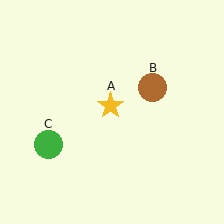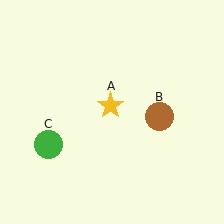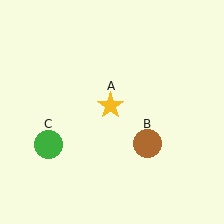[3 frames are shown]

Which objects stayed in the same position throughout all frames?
Yellow star (object A) and green circle (object C) remained stationary.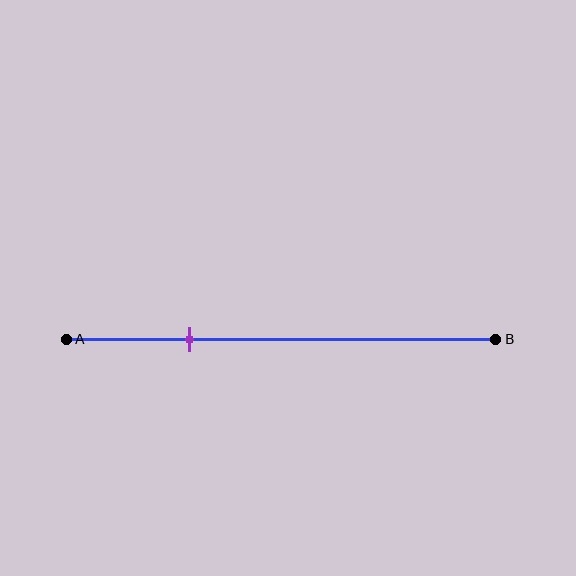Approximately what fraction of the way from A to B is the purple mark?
The purple mark is approximately 30% of the way from A to B.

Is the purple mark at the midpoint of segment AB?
No, the mark is at about 30% from A, not at the 50% midpoint.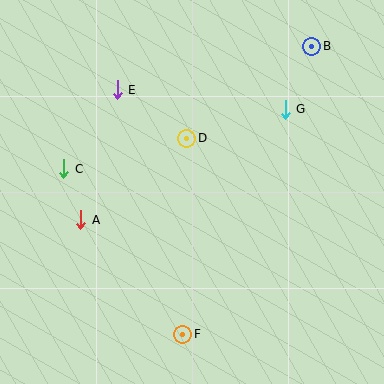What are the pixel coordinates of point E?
Point E is at (117, 90).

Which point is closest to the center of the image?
Point D at (187, 138) is closest to the center.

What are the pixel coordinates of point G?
Point G is at (285, 109).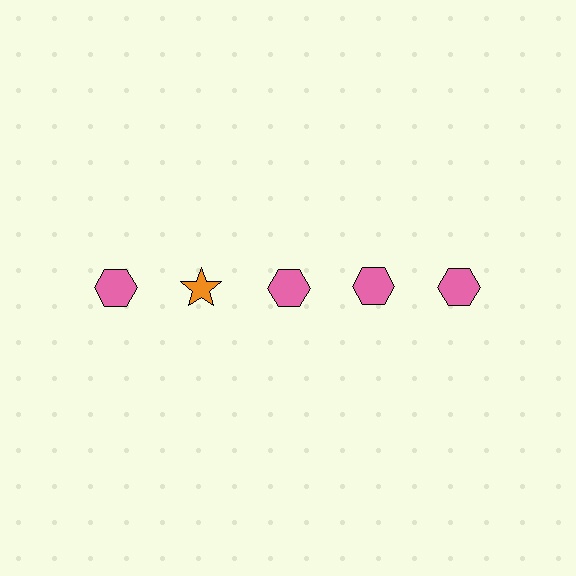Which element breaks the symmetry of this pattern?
The orange star in the top row, second from left column breaks the symmetry. All other shapes are pink hexagons.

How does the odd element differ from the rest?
It differs in both color (orange instead of pink) and shape (star instead of hexagon).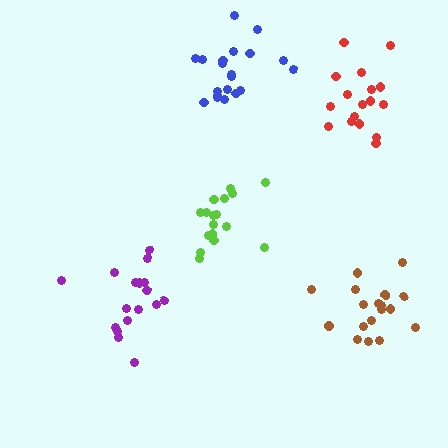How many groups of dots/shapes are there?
There are 5 groups.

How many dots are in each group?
Group 1: 18 dots, Group 2: 17 dots, Group 3: 18 dots, Group 4: 17 dots, Group 5: 20 dots (90 total).